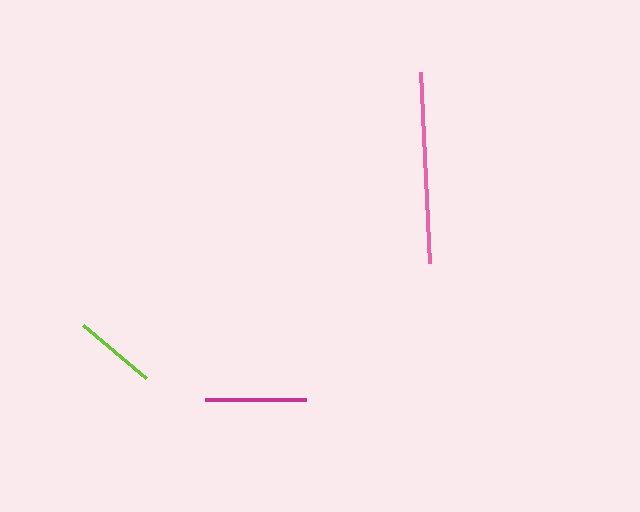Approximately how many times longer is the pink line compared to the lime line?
The pink line is approximately 2.3 times the length of the lime line.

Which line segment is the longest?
The pink line is the longest at approximately 191 pixels.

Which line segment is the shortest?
The lime line is the shortest at approximately 83 pixels.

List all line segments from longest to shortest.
From longest to shortest: pink, magenta, lime.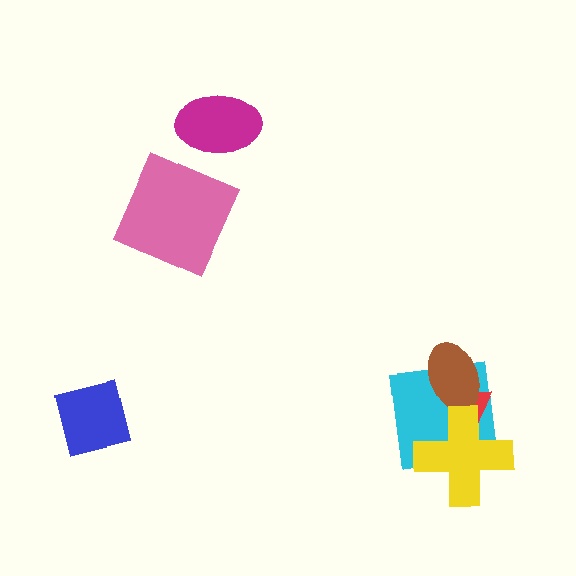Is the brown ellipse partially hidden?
No, no other shape covers it.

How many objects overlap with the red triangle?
3 objects overlap with the red triangle.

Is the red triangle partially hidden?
Yes, it is partially covered by another shape.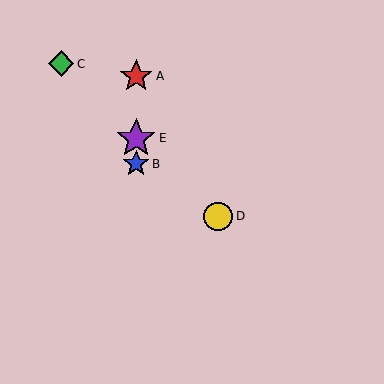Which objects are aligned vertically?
Objects A, B, E are aligned vertically.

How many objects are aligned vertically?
3 objects (A, B, E) are aligned vertically.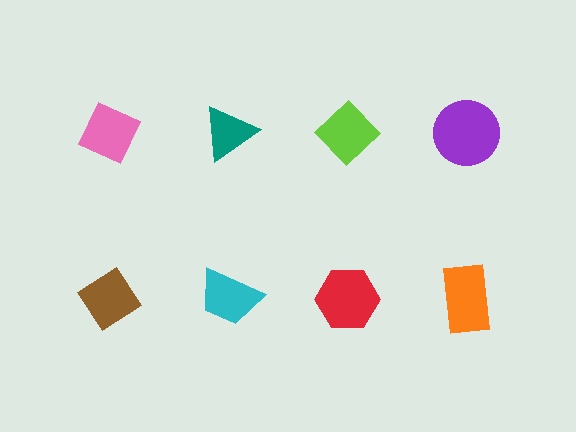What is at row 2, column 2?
A cyan trapezoid.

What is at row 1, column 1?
A pink diamond.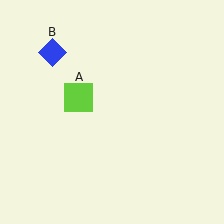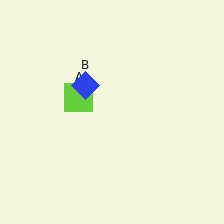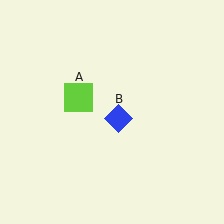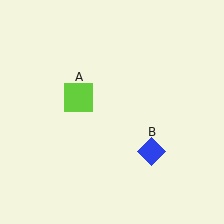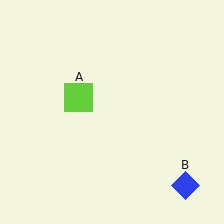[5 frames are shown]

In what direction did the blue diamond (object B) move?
The blue diamond (object B) moved down and to the right.